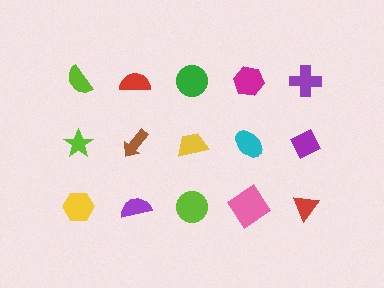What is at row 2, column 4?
A cyan ellipse.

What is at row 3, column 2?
A purple semicircle.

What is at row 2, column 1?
A lime star.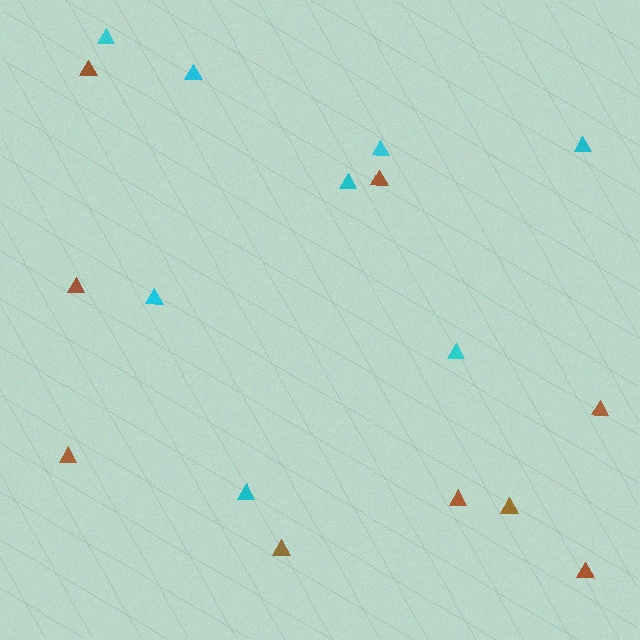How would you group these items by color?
There are 2 groups: one group of brown triangles (9) and one group of cyan triangles (8).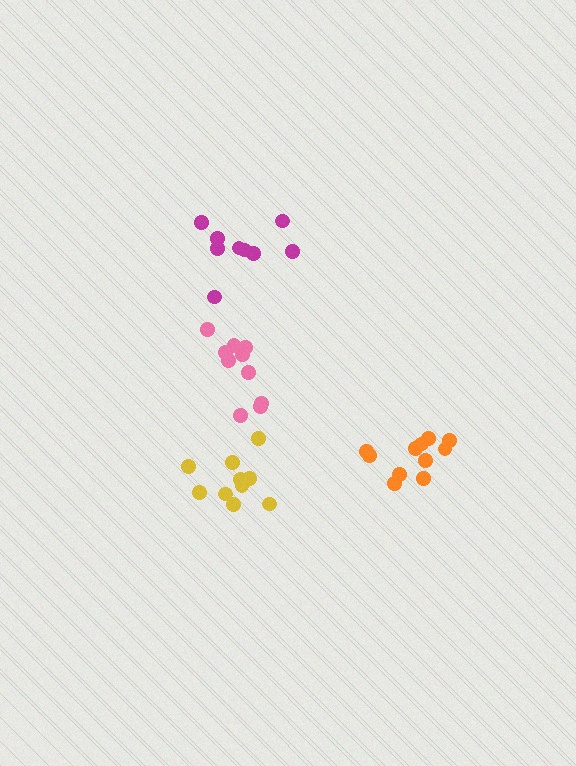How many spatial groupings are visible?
There are 4 spatial groupings.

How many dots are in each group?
Group 1: 10 dots, Group 2: 9 dots, Group 3: 11 dots, Group 4: 10 dots (40 total).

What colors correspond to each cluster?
The clusters are colored: yellow, magenta, orange, pink.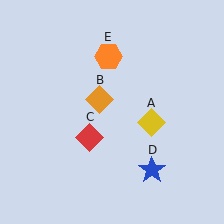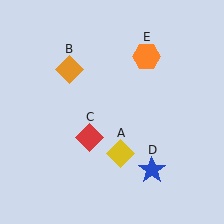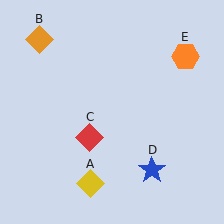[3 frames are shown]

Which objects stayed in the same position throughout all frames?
Red diamond (object C) and blue star (object D) remained stationary.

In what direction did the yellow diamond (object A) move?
The yellow diamond (object A) moved down and to the left.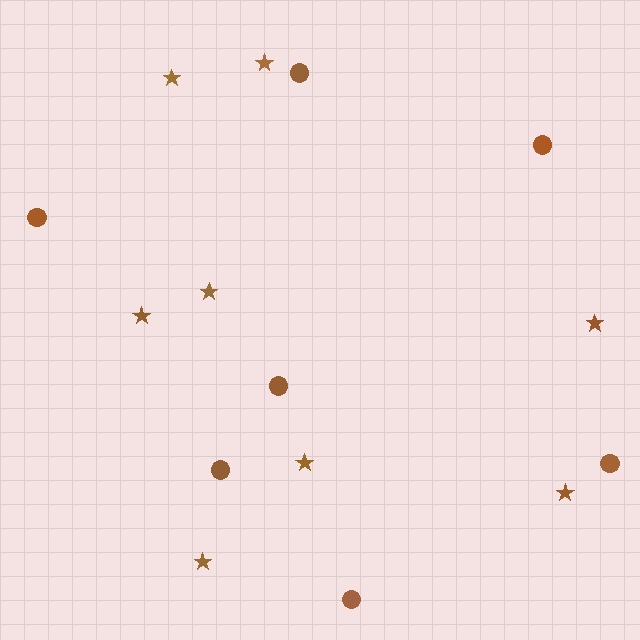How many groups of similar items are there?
There are 2 groups: one group of circles (7) and one group of stars (8).